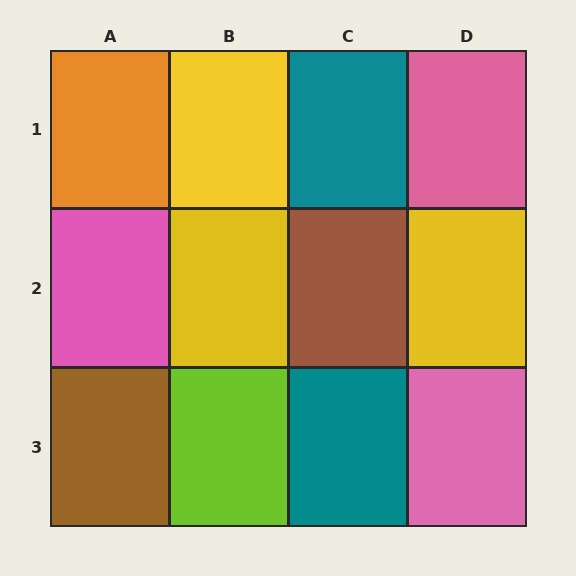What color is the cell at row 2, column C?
Brown.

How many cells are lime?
1 cell is lime.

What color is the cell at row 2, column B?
Yellow.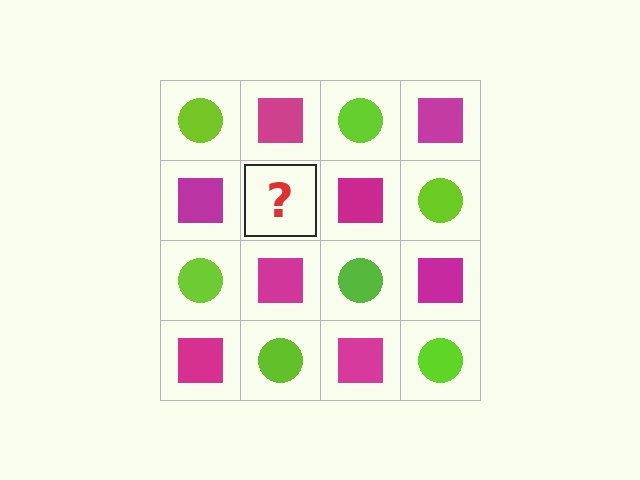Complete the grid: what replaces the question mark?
The question mark should be replaced with a lime circle.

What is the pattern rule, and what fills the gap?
The rule is that it alternates lime circle and magenta square in a checkerboard pattern. The gap should be filled with a lime circle.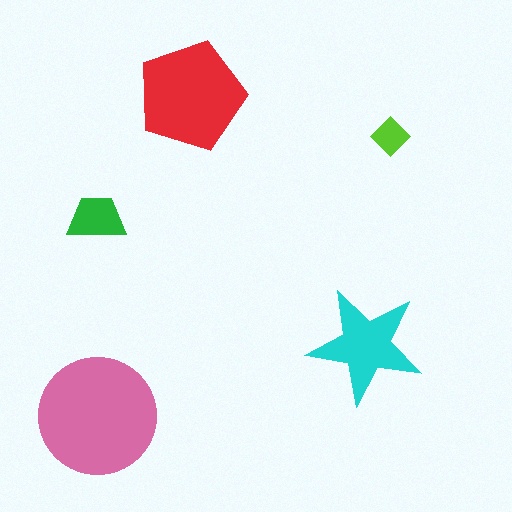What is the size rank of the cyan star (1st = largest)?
3rd.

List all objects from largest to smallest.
The pink circle, the red pentagon, the cyan star, the green trapezoid, the lime diamond.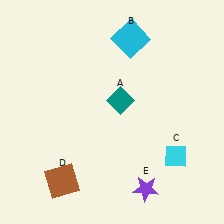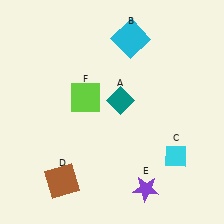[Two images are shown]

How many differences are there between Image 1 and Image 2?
There is 1 difference between the two images.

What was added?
A lime square (F) was added in Image 2.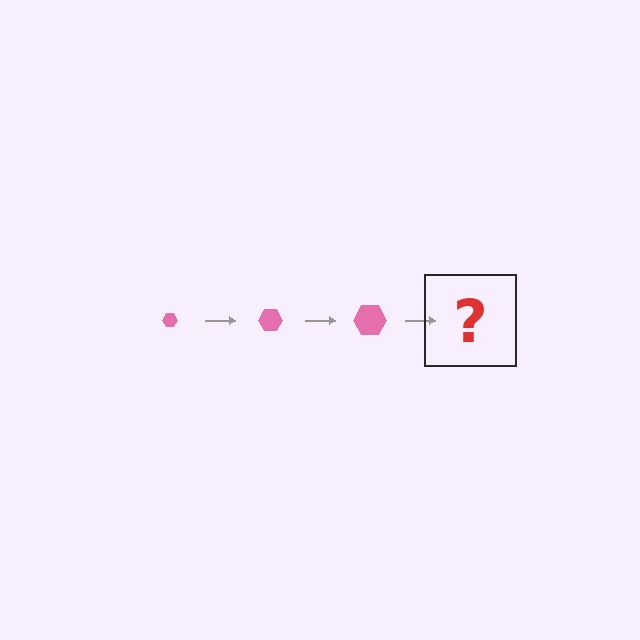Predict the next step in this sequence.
The next step is a pink hexagon, larger than the previous one.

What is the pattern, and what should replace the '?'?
The pattern is that the hexagon gets progressively larger each step. The '?' should be a pink hexagon, larger than the previous one.